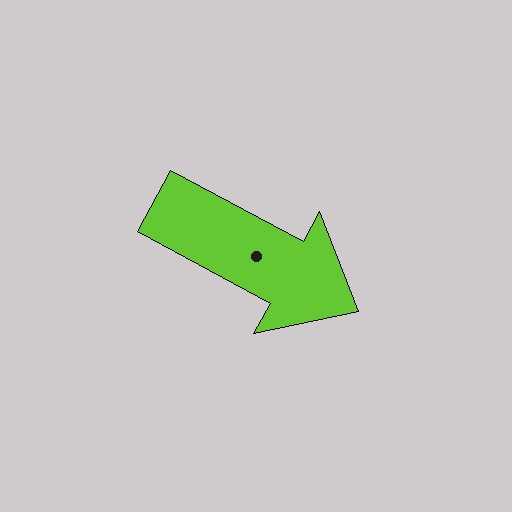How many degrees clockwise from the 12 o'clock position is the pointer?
Approximately 118 degrees.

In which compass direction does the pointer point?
Southeast.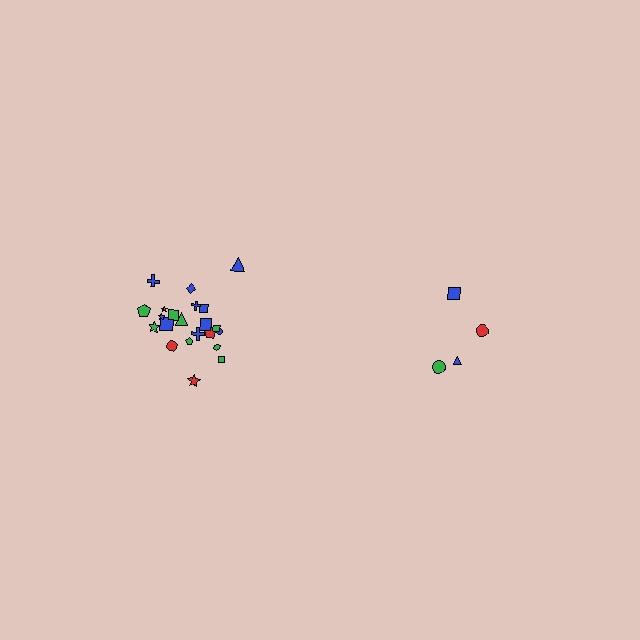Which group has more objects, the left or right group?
The left group.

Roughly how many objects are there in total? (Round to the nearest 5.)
Roughly 25 objects in total.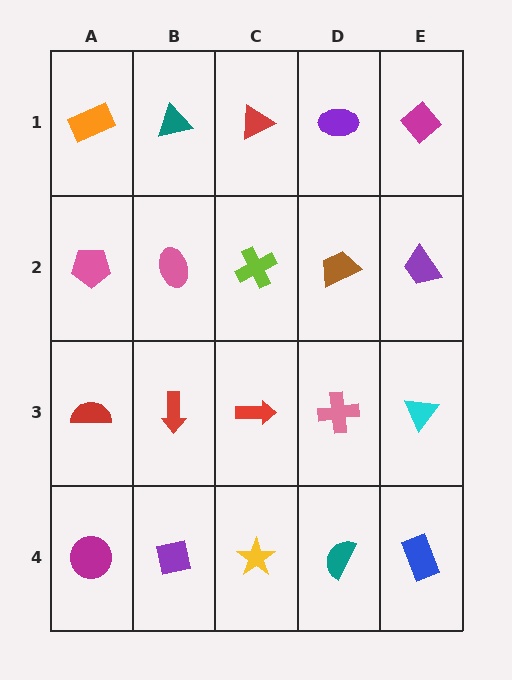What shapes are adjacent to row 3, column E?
A purple trapezoid (row 2, column E), a blue rectangle (row 4, column E), a pink cross (row 3, column D).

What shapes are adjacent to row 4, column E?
A cyan triangle (row 3, column E), a teal semicircle (row 4, column D).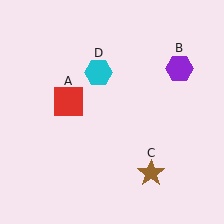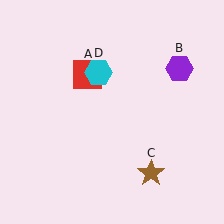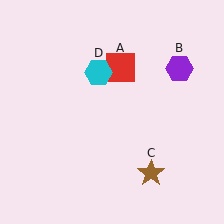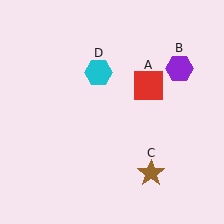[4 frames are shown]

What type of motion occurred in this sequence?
The red square (object A) rotated clockwise around the center of the scene.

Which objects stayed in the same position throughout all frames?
Purple hexagon (object B) and brown star (object C) and cyan hexagon (object D) remained stationary.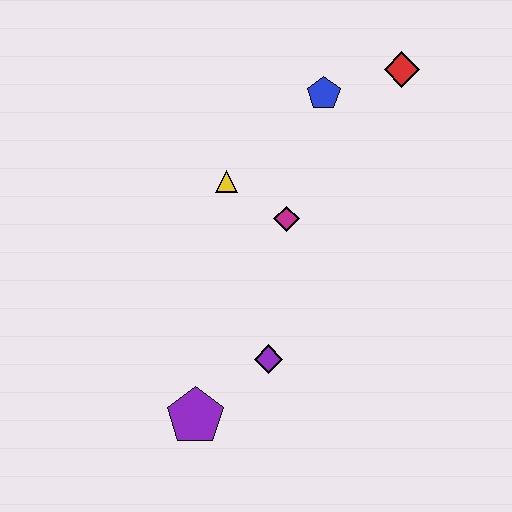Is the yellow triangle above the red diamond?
No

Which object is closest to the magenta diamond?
The yellow triangle is closest to the magenta diamond.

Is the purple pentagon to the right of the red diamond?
No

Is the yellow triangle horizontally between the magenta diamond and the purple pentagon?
Yes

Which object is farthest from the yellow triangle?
The purple pentagon is farthest from the yellow triangle.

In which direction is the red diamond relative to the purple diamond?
The red diamond is above the purple diamond.